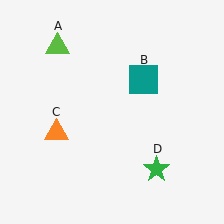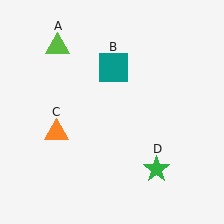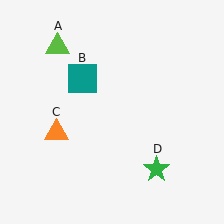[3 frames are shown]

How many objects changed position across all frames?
1 object changed position: teal square (object B).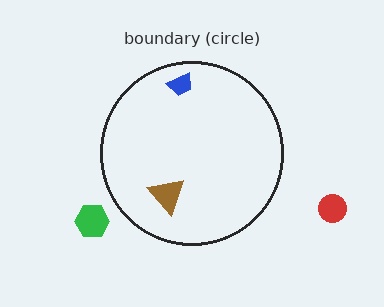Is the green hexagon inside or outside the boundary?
Outside.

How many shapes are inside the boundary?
2 inside, 2 outside.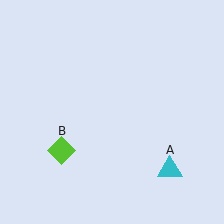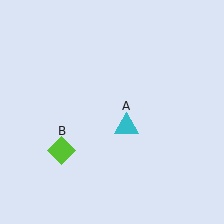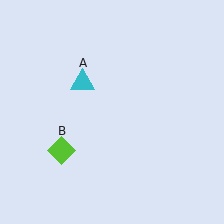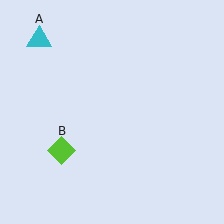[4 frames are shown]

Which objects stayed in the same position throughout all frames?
Lime diamond (object B) remained stationary.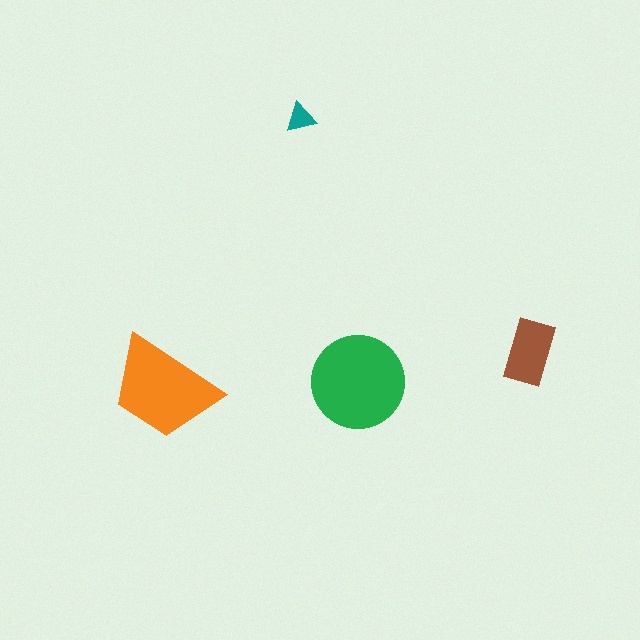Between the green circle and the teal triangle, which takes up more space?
The green circle.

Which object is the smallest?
The teal triangle.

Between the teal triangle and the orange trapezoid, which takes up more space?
The orange trapezoid.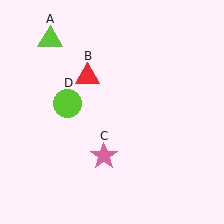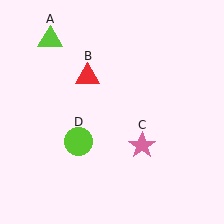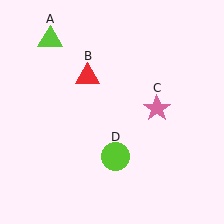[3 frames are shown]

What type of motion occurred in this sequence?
The pink star (object C), lime circle (object D) rotated counterclockwise around the center of the scene.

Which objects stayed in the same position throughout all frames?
Lime triangle (object A) and red triangle (object B) remained stationary.